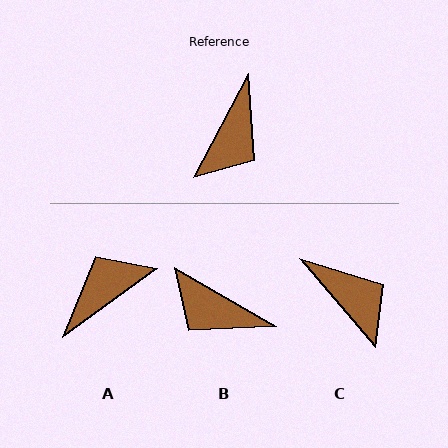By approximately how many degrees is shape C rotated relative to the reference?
Approximately 68 degrees counter-clockwise.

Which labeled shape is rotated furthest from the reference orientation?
A, about 154 degrees away.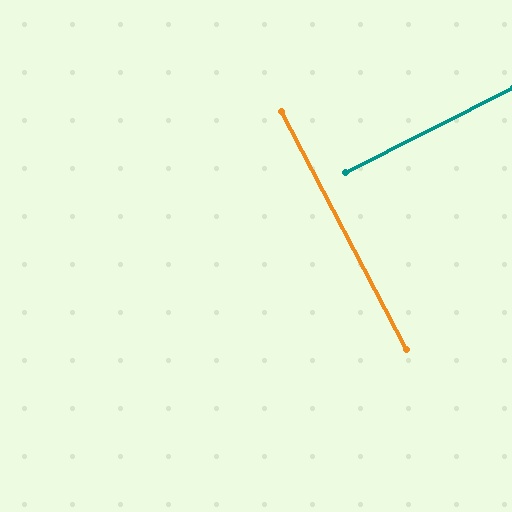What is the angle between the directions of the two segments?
Approximately 89 degrees.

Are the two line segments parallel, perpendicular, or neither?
Perpendicular — they meet at approximately 89°.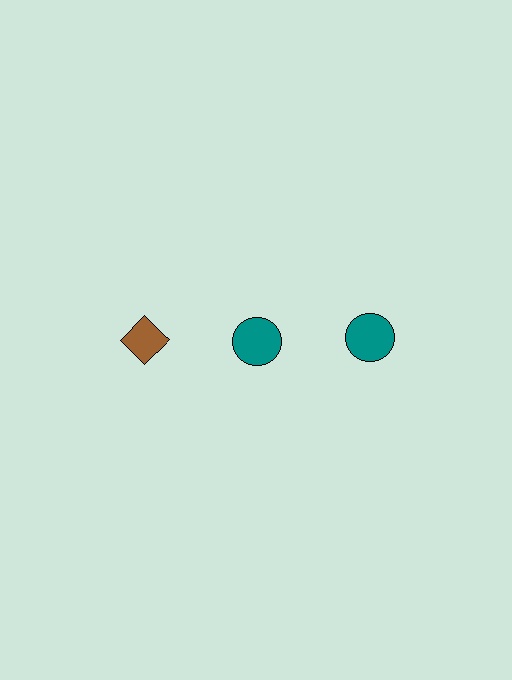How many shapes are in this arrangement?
There are 3 shapes arranged in a grid pattern.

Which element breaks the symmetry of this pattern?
The brown diamond in the top row, leftmost column breaks the symmetry. All other shapes are teal circles.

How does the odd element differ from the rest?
It differs in both color (brown instead of teal) and shape (diamond instead of circle).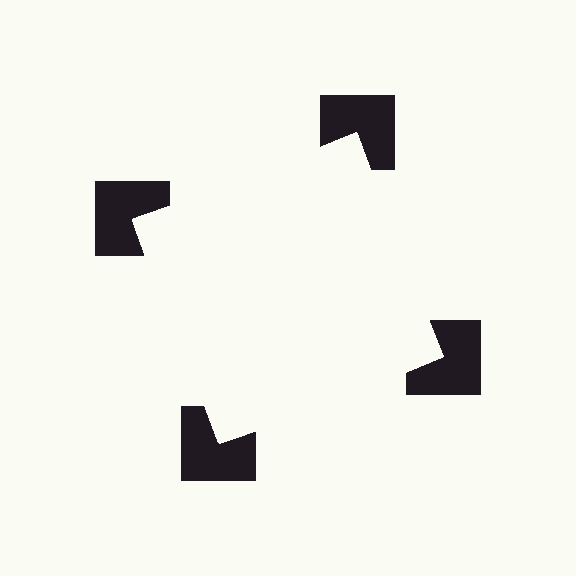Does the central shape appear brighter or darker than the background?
It typically appears slightly brighter than the background, even though no actual brightness change is drawn.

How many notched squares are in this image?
There are 4 — one at each vertex of the illusory square.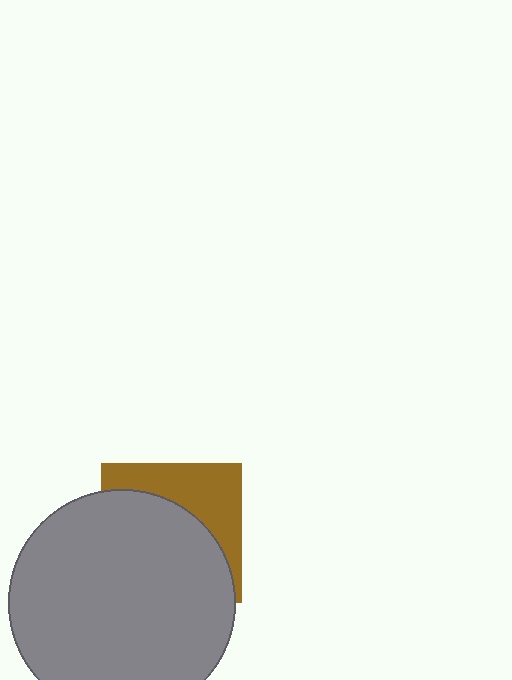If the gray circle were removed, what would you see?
You would see the complete brown square.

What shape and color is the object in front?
The object in front is a gray circle.